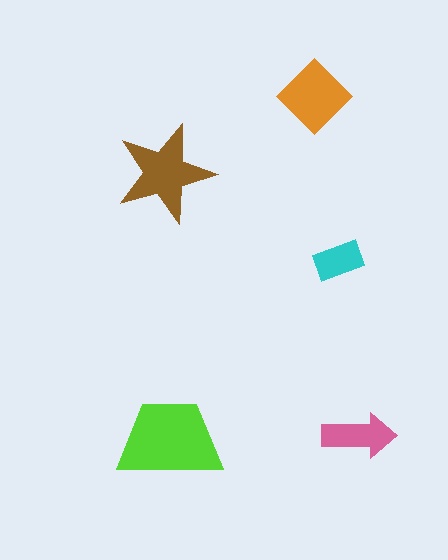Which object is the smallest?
The cyan rectangle.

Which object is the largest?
The lime trapezoid.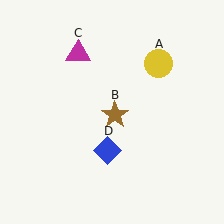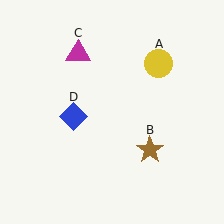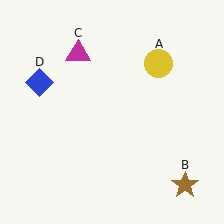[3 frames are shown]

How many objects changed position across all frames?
2 objects changed position: brown star (object B), blue diamond (object D).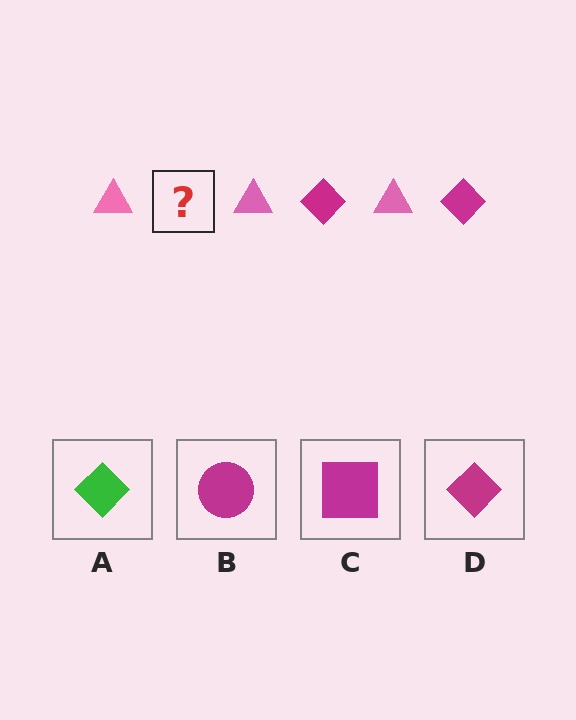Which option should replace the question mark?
Option D.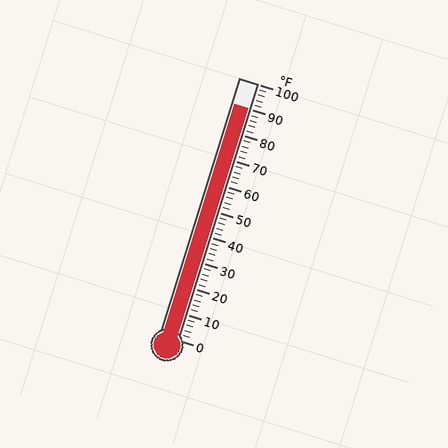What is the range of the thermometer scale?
The thermometer scale ranges from 0°F to 100°F.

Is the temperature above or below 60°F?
The temperature is above 60°F.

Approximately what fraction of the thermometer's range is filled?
The thermometer is filled to approximately 90% of its range.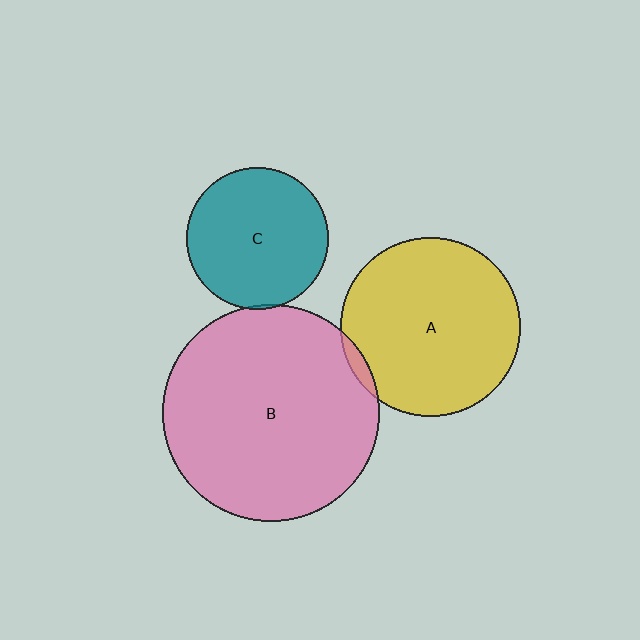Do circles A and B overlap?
Yes.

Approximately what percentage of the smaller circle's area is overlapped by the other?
Approximately 5%.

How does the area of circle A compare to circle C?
Approximately 1.6 times.